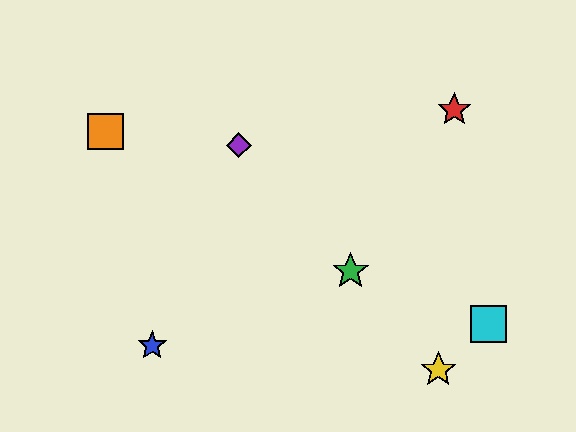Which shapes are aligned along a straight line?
The green star, the yellow star, the purple diamond are aligned along a straight line.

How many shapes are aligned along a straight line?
3 shapes (the green star, the yellow star, the purple diamond) are aligned along a straight line.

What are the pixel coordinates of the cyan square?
The cyan square is at (488, 324).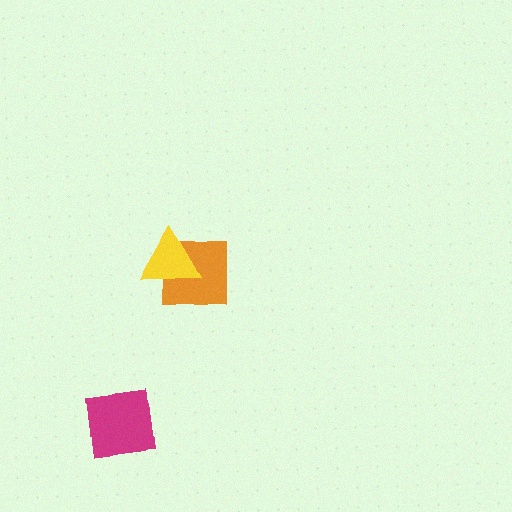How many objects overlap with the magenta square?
0 objects overlap with the magenta square.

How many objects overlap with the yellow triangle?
1 object overlaps with the yellow triangle.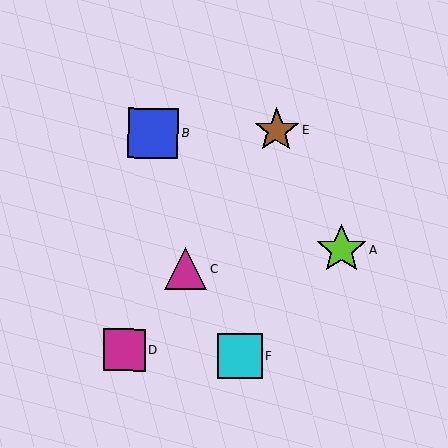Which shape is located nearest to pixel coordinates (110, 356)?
The magenta square (labeled D) at (124, 350) is nearest to that location.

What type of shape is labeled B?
Shape B is a blue square.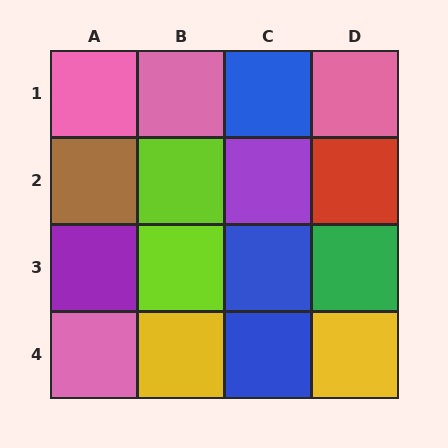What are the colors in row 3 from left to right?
Purple, lime, blue, green.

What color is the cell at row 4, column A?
Pink.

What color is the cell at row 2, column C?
Purple.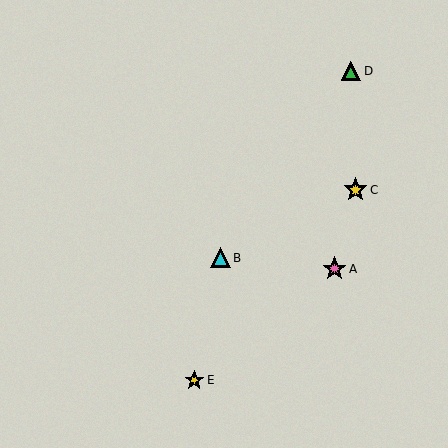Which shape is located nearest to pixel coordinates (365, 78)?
The green triangle (labeled D) at (351, 71) is nearest to that location.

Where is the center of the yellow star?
The center of the yellow star is at (194, 380).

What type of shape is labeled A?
Shape A is a pink star.